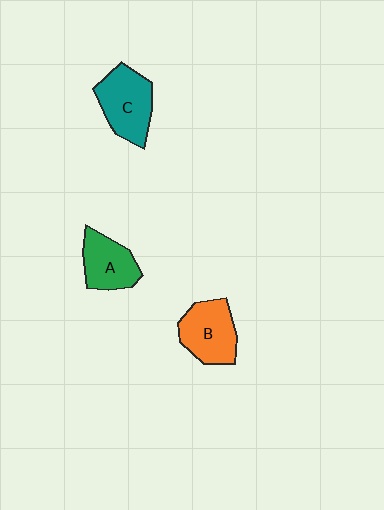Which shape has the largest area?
Shape C (teal).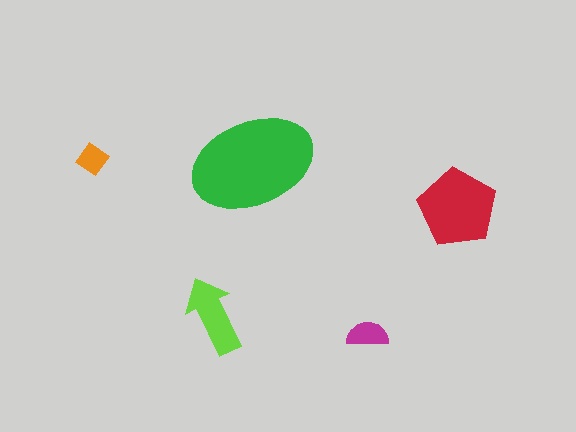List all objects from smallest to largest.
The orange diamond, the magenta semicircle, the lime arrow, the red pentagon, the green ellipse.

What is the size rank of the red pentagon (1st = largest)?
2nd.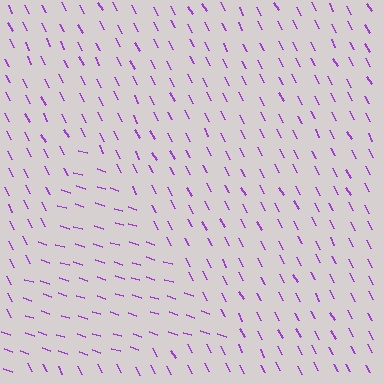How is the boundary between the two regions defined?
The boundary is defined purely by a change in line orientation (approximately 45 degrees difference). All lines are the same color and thickness.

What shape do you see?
I see a triangle.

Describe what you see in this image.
The image is filled with small purple line segments. A triangle region in the image has lines oriented differently from the surrounding lines, creating a visible texture boundary.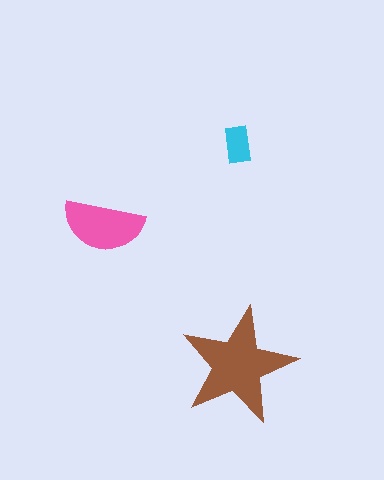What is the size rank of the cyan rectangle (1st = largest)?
3rd.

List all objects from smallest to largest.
The cyan rectangle, the pink semicircle, the brown star.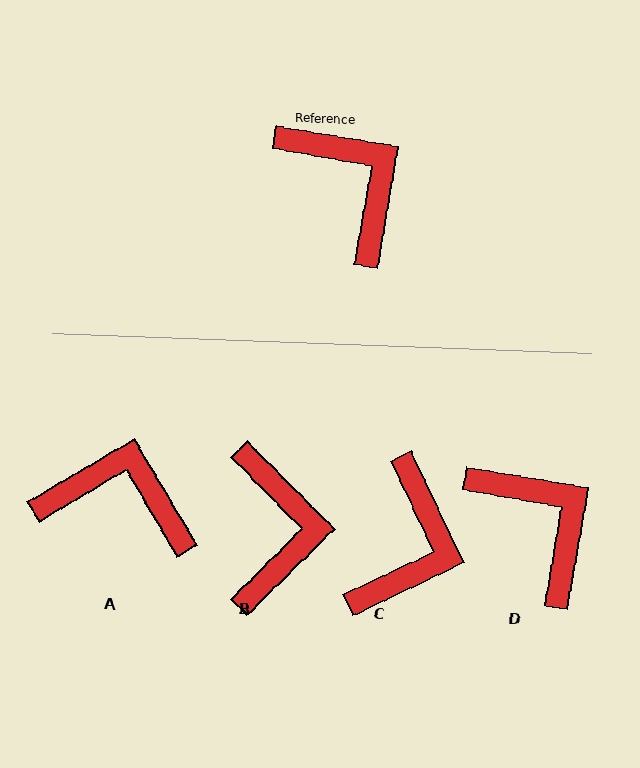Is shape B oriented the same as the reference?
No, it is off by about 35 degrees.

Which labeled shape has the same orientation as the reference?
D.